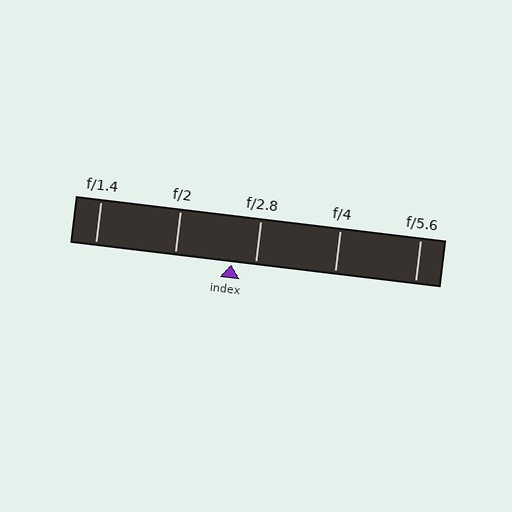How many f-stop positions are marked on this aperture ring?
There are 5 f-stop positions marked.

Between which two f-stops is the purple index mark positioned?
The index mark is between f/2 and f/2.8.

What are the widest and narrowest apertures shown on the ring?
The widest aperture shown is f/1.4 and the narrowest is f/5.6.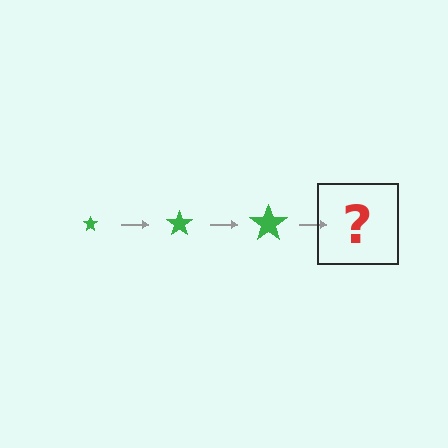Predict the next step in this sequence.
The next step is a green star, larger than the previous one.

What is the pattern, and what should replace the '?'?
The pattern is that the star gets progressively larger each step. The '?' should be a green star, larger than the previous one.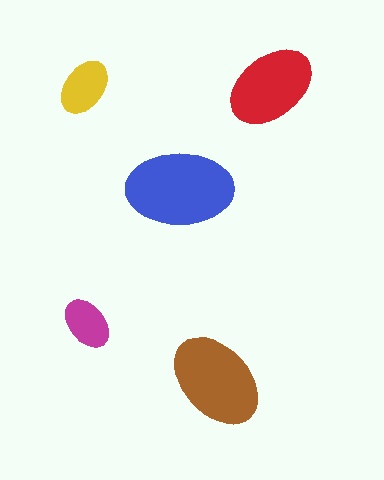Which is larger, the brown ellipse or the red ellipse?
The brown one.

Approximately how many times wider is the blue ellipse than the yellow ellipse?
About 2 times wider.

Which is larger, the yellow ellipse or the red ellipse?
The red one.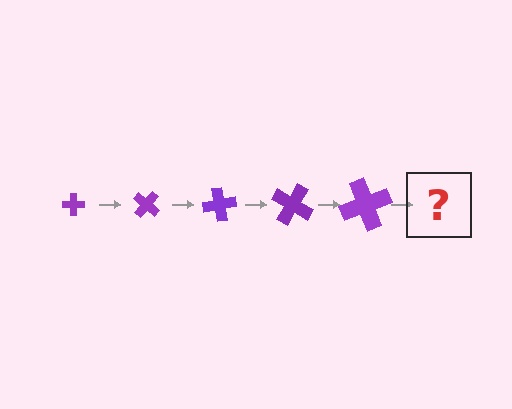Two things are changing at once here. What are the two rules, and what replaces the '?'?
The two rules are that the cross grows larger each step and it rotates 40 degrees each step. The '?' should be a cross, larger than the previous one and rotated 200 degrees from the start.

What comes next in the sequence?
The next element should be a cross, larger than the previous one and rotated 200 degrees from the start.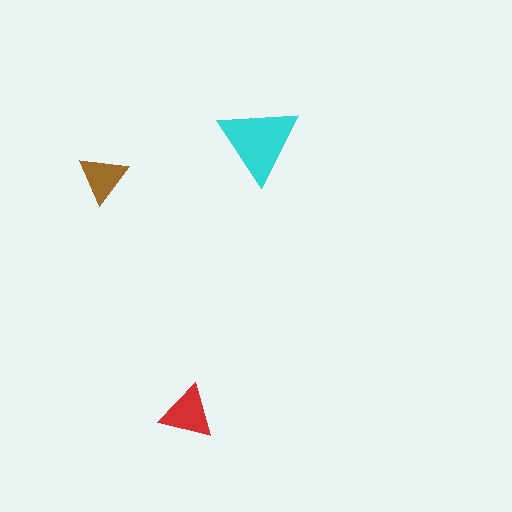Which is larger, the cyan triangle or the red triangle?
The cyan one.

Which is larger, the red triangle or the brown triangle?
The red one.